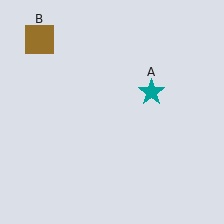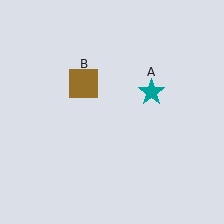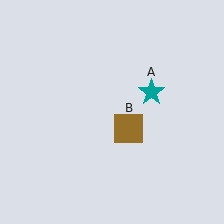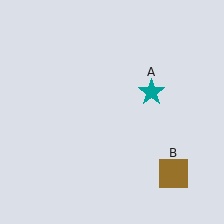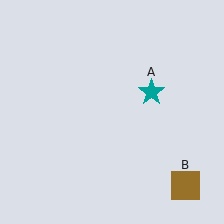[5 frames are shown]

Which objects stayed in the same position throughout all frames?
Teal star (object A) remained stationary.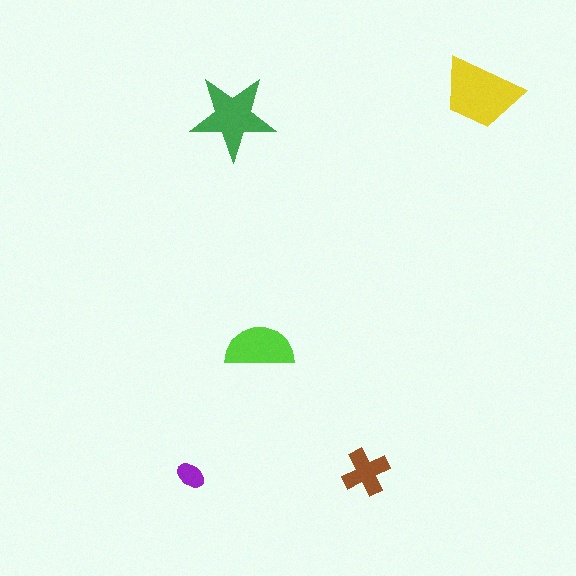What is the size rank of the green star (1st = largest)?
2nd.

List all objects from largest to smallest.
The yellow trapezoid, the green star, the lime semicircle, the brown cross, the purple ellipse.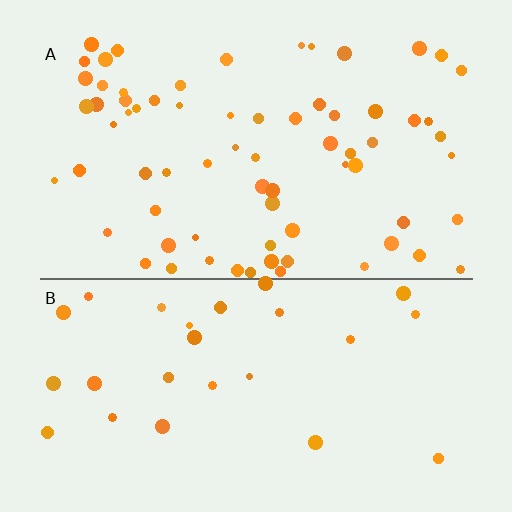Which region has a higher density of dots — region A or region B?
A (the top).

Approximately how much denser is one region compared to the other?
Approximately 2.6× — region A over region B.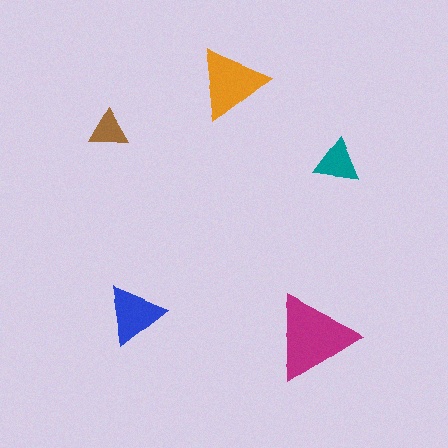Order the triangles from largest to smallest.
the magenta one, the orange one, the blue one, the teal one, the brown one.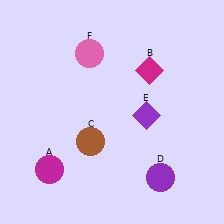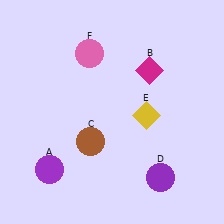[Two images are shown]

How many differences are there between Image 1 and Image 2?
There are 2 differences between the two images.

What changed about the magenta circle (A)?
In Image 1, A is magenta. In Image 2, it changed to purple.